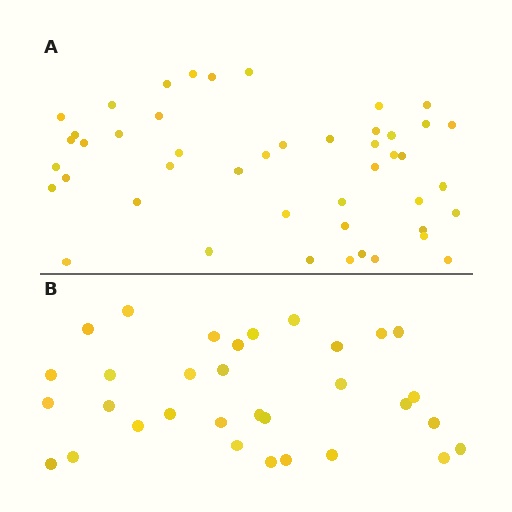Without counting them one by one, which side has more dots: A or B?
Region A (the top region) has more dots.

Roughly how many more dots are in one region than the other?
Region A has approximately 15 more dots than region B.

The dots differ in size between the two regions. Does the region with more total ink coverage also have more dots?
No. Region B has more total ink coverage because its dots are larger, but region A actually contains more individual dots. Total area can be misleading — the number of items is what matters here.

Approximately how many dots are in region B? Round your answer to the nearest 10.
About 30 dots. (The exact count is 32, which rounds to 30.)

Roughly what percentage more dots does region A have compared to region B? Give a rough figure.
About 45% more.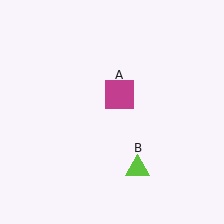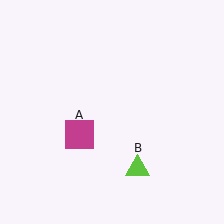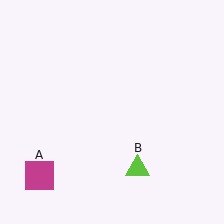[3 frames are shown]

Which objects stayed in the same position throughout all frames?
Lime triangle (object B) remained stationary.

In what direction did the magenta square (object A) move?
The magenta square (object A) moved down and to the left.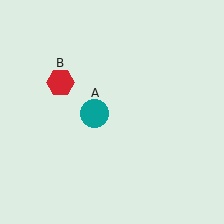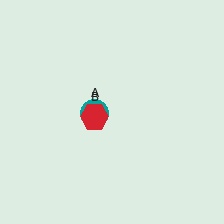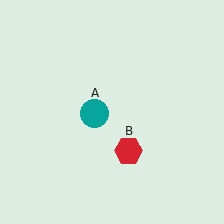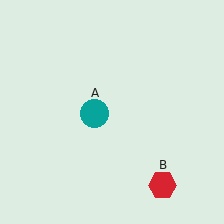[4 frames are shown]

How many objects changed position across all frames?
1 object changed position: red hexagon (object B).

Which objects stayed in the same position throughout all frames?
Teal circle (object A) remained stationary.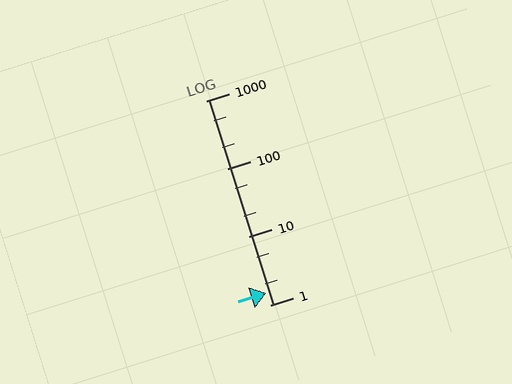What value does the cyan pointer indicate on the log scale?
The pointer indicates approximately 1.5.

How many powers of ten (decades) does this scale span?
The scale spans 3 decades, from 1 to 1000.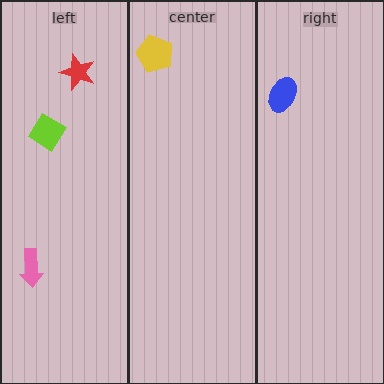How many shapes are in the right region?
1.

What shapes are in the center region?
The yellow pentagon.